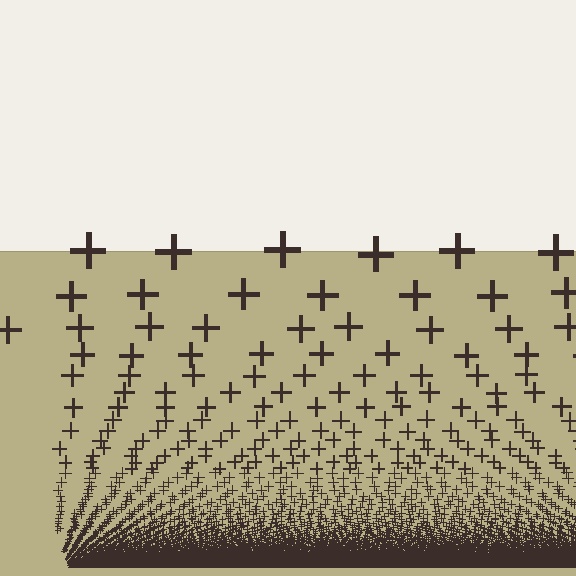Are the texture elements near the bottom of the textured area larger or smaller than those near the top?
Smaller. The gradient is inverted — elements near the bottom are smaller and denser.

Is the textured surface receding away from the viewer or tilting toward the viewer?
The surface appears to tilt toward the viewer. Texture elements get larger and sparser toward the top.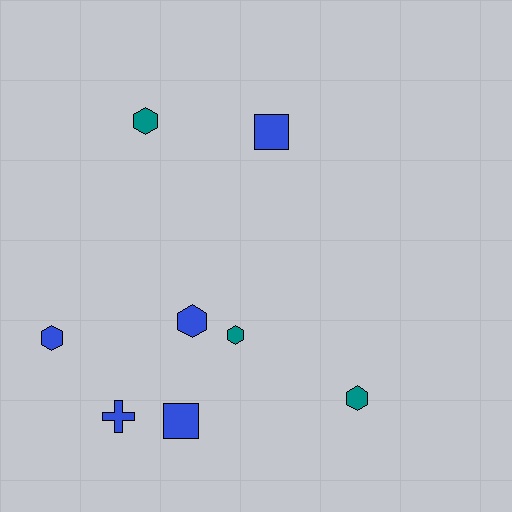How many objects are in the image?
There are 8 objects.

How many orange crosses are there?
There are no orange crosses.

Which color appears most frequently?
Blue, with 5 objects.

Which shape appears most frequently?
Hexagon, with 5 objects.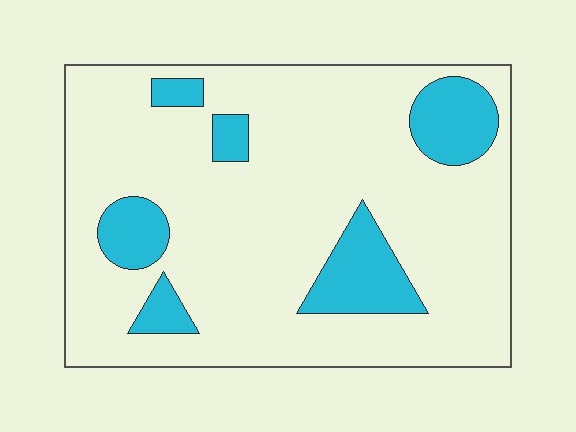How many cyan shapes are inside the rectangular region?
6.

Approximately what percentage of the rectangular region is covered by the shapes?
Approximately 20%.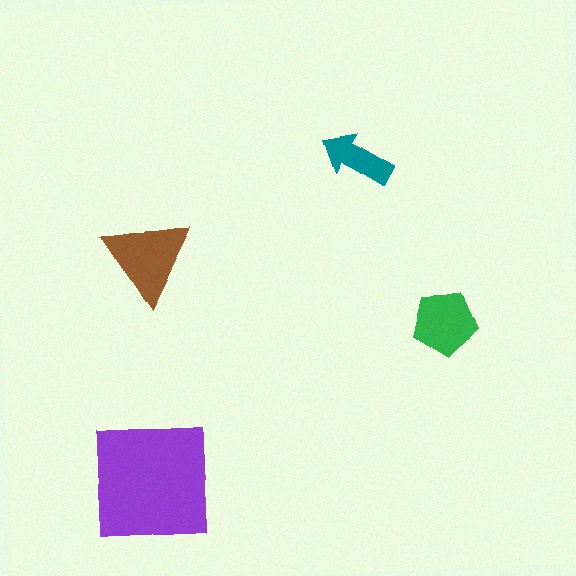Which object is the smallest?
The teal arrow.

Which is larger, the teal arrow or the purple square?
The purple square.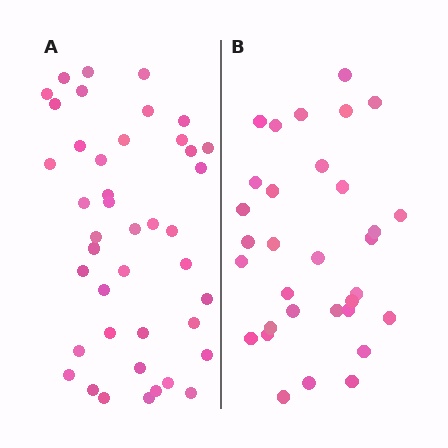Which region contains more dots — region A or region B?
Region A (the left region) has more dots.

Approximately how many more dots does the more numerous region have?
Region A has roughly 10 or so more dots than region B.